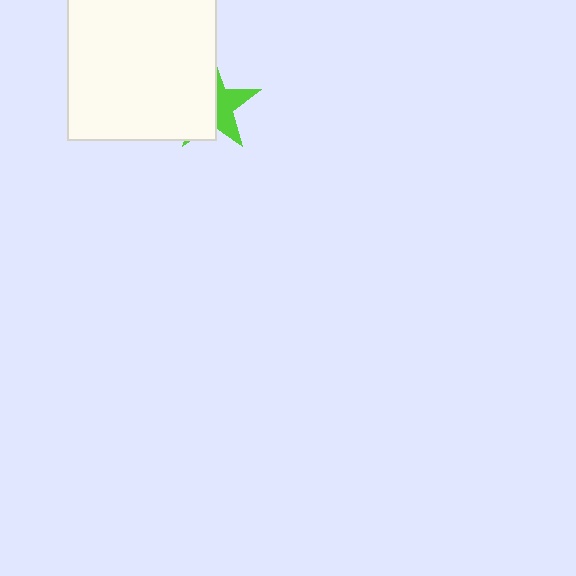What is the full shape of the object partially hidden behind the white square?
The partially hidden object is a lime star.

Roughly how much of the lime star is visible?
A small part of it is visible (roughly 40%).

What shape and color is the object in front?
The object in front is a white square.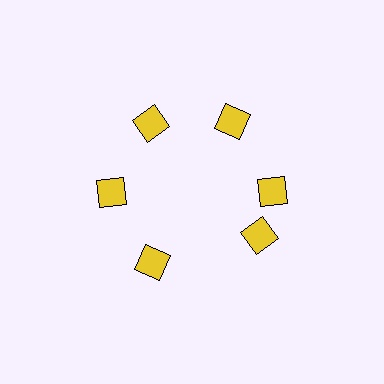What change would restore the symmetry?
The symmetry would be restored by rotating it back into even spacing with its neighbors so that all 6 diamonds sit at equal angles and equal distance from the center.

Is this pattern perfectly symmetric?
No. The 6 yellow diamonds are arranged in a ring, but one element near the 5 o'clock position is rotated out of alignment along the ring, breaking the 6-fold rotational symmetry.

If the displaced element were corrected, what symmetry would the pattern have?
It would have 6-fold rotational symmetry — the pattern would map onto itself every 60 degrees.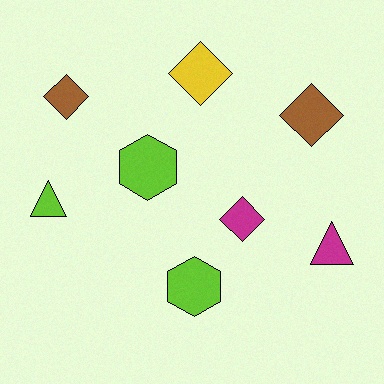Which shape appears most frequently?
Diamond, with 4 objects.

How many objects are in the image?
There are 8 objects.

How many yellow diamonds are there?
There is 1 yellow diamond.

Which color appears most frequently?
Lime, with 3 objects.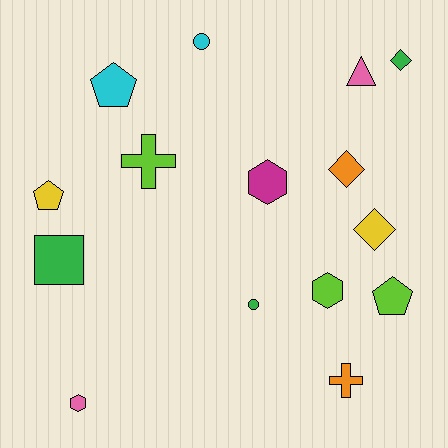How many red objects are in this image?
There are no red objects.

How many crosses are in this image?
There are 2 crosses.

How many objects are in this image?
There are 15 objects.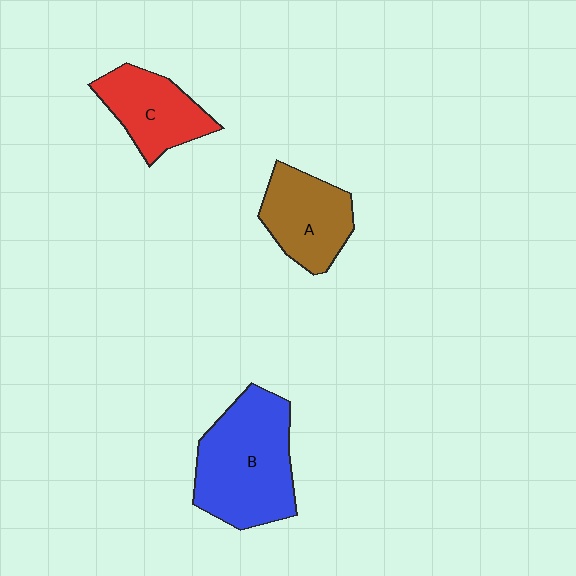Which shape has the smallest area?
Shape C (red).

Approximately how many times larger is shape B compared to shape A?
Approximately 1.6 times.